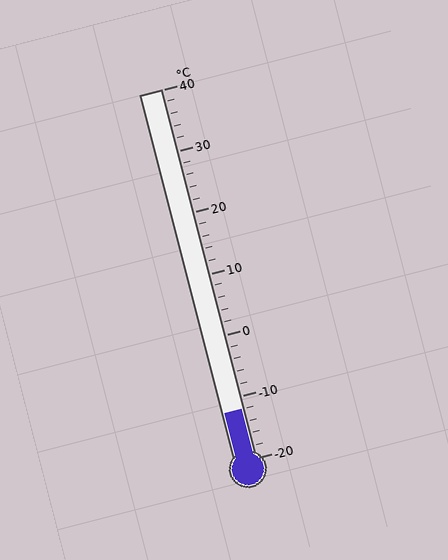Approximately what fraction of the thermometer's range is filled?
The thermometer is filled to approximately 15% of its range.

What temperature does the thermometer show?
The thermometer shows approximately -12°C.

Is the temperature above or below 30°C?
The temperature is below 30°C.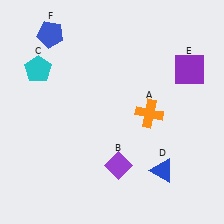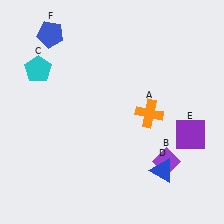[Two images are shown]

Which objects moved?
The objects that moved are: the purple diamond (B), the purple square (E).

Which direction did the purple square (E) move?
The purple square (E) moved down.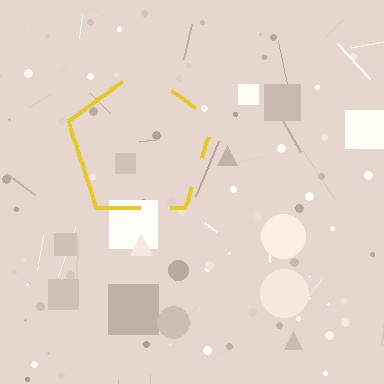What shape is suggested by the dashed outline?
The dashed outline suggests a pentagon.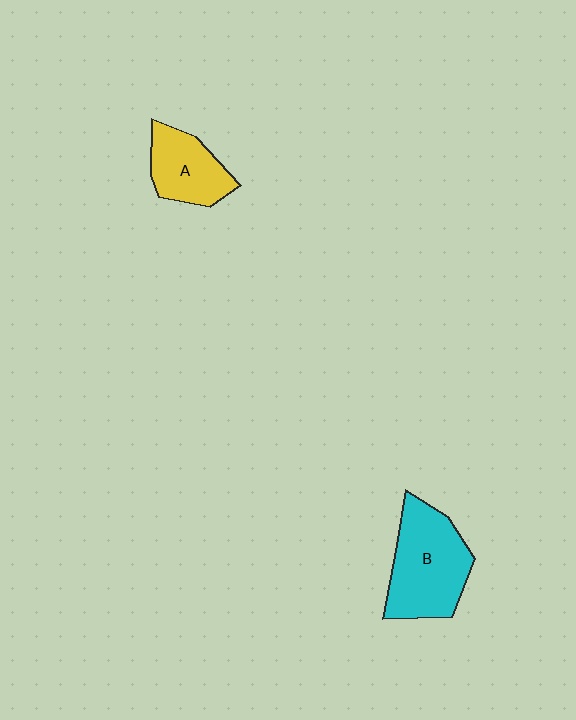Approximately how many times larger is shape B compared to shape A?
Approximately 1.6 times.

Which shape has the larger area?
Shape B (cyan).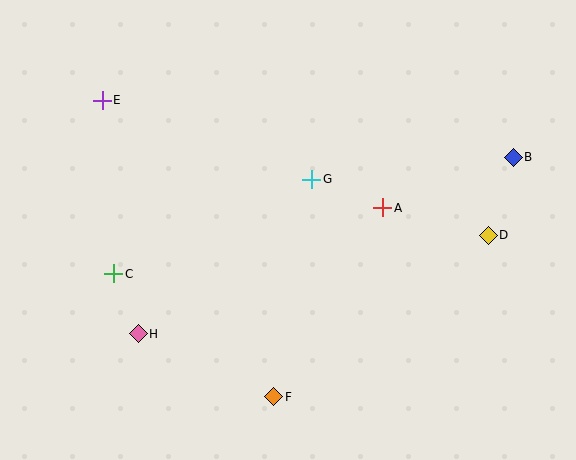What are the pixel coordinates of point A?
Point A is at (383, 208).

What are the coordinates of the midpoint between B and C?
The midpoint between B and C is at (313, 215).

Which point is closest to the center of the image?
Point G at (312, 179) is closest to the center.